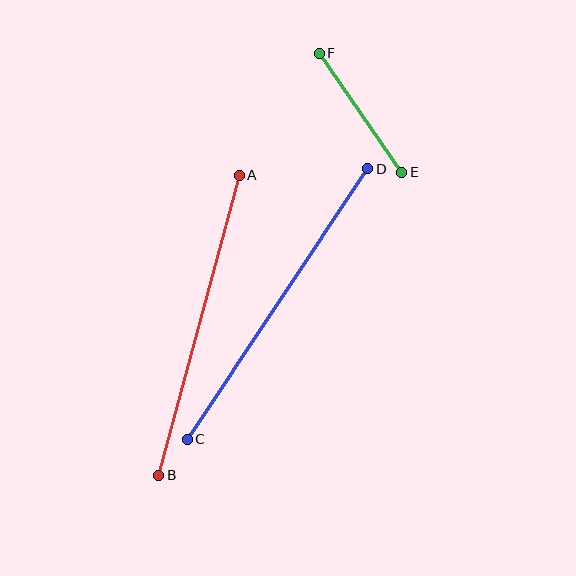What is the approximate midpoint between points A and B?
The midpoint is at approximately (199, 325) pixels.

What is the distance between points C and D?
The distance is approximately 325 pixels.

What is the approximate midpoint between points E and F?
The midpoint is at approximately (360, 113) pixels.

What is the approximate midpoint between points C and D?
The midpoint is at approximately (277, 304) pixels.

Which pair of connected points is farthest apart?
Points C and D are farthest apart.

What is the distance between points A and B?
The distance is approximately 310 pixels.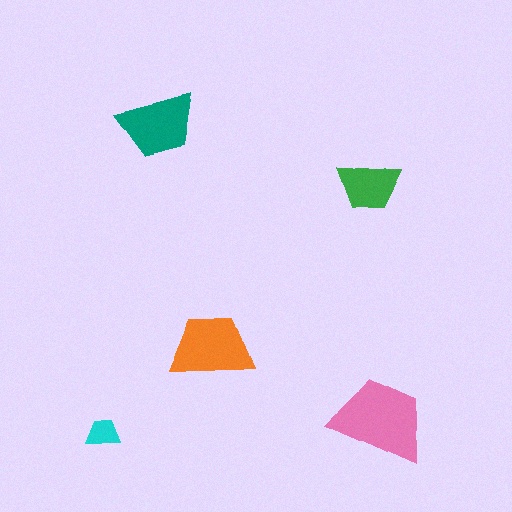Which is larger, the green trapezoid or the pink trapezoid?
The pink one.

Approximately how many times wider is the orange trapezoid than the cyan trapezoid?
About 2.5 times wider.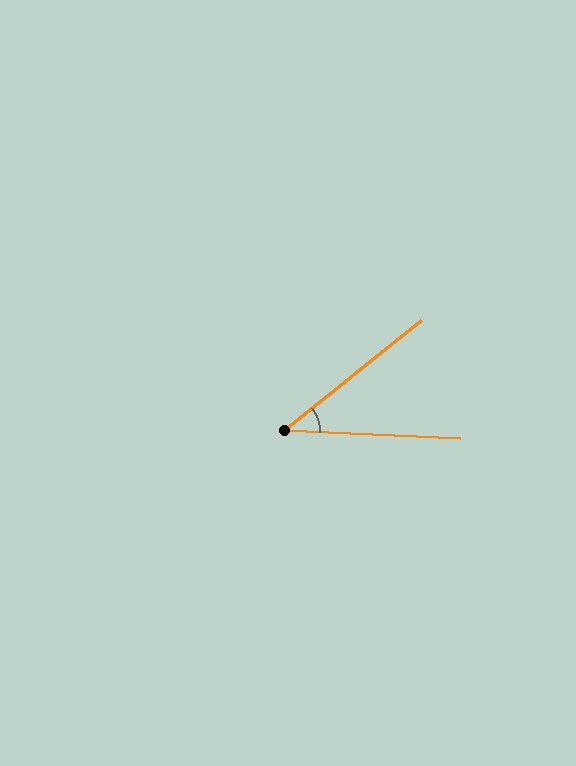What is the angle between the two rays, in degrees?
Approximately 41 degrees.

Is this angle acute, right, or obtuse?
It is acute.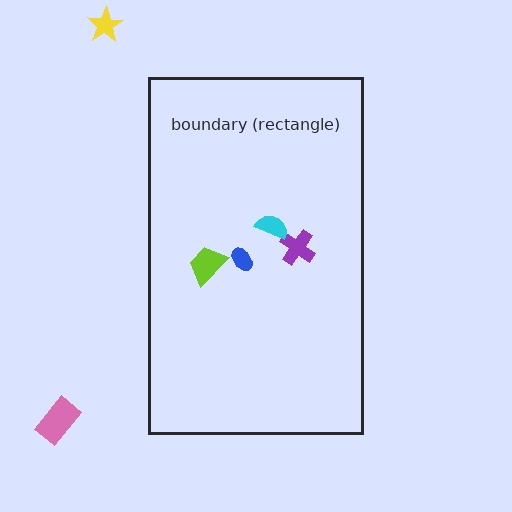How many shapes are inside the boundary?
4 inside, 2 outside.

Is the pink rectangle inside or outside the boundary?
Outside.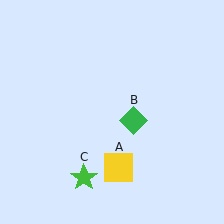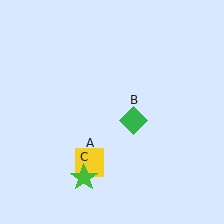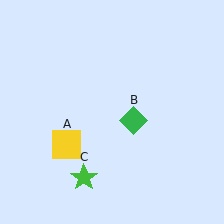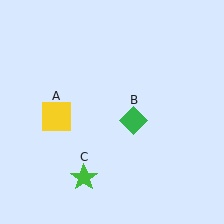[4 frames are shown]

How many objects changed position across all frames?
1 object changed position: yellow square (object A).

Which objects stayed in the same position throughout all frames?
Green diamond (object B) and green star (object C) remained stationary.